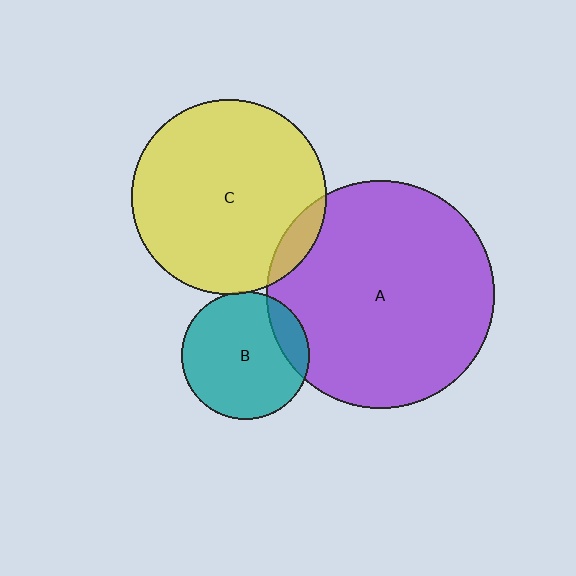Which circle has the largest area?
Circle A (purple).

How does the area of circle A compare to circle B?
Approximately 3.2 times.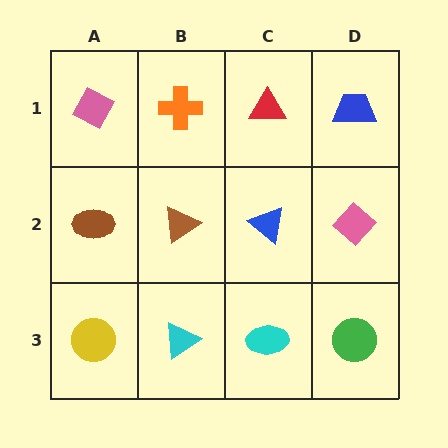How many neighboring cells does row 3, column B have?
3.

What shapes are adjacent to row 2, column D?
A blue trapezoid (row 1, column D), a green circle (row 3, column D), a blue triangle (row 2, column C).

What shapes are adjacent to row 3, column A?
A brown ellipse (row 2, column A), a cyan triangle (row 3, column B).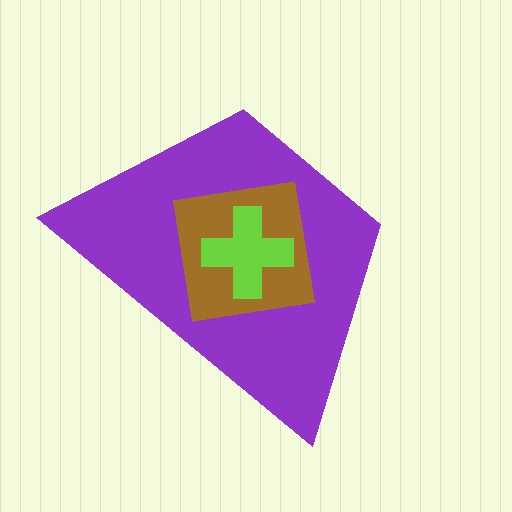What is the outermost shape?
The purple trapezoid.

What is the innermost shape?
The lime cross.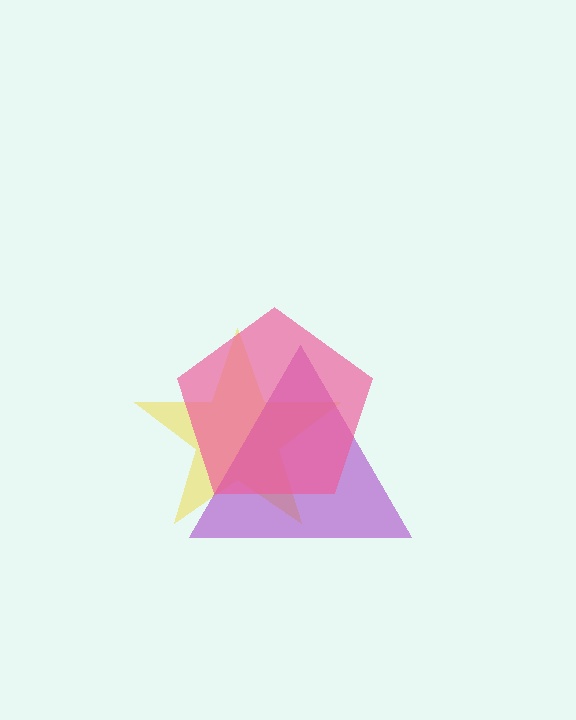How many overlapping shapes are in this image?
There are 3 overlapping shapes in the image.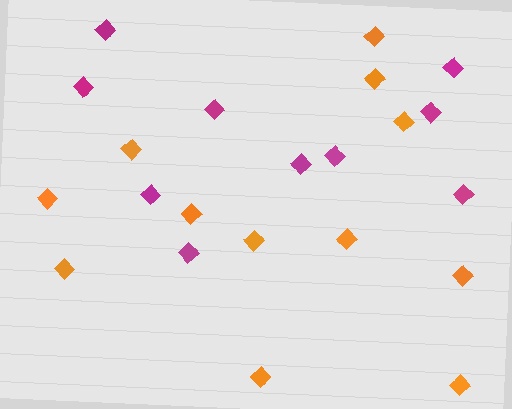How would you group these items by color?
There are 2 groups: one group of magenta diamonds (10) and one group of orange diamonds (12).